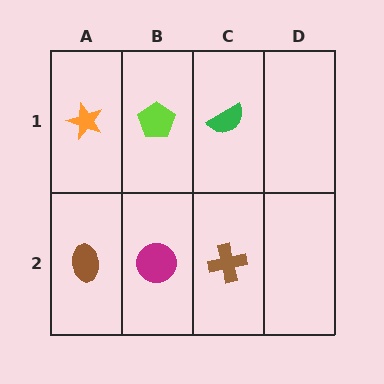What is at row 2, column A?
A brown ellipse.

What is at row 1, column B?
A lime pentagon.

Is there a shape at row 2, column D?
No, that cell is empty.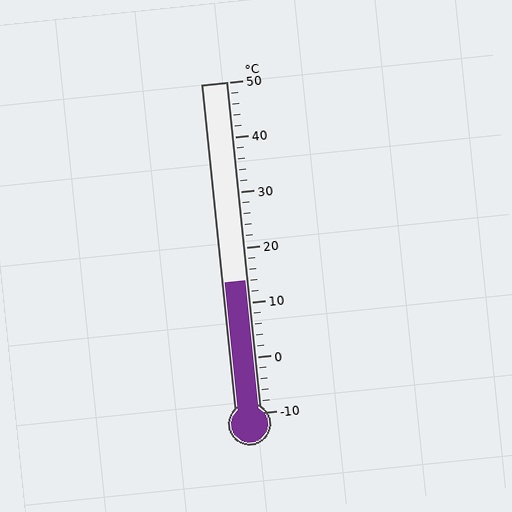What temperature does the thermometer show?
The thermometer shows approximately 14°C.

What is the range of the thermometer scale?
The thermometer scale ranges from -10°C to 50°C.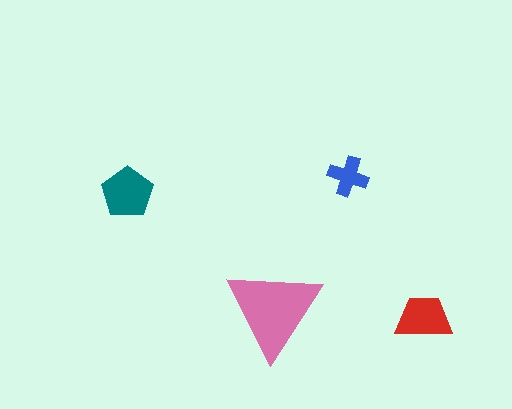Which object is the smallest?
The blue cross.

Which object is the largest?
The pink triangle.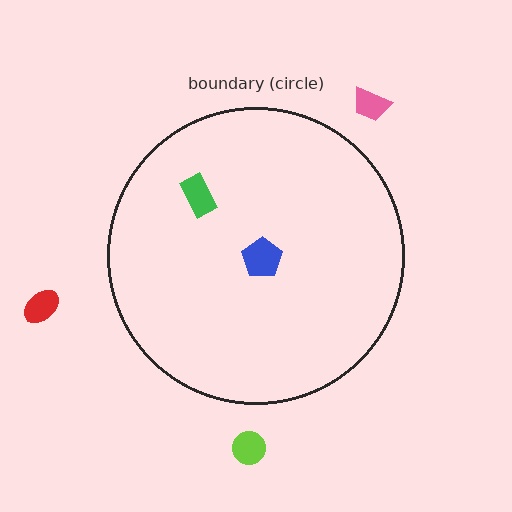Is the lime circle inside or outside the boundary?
Outside.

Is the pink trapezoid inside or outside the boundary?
Outside.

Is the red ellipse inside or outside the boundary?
Outside.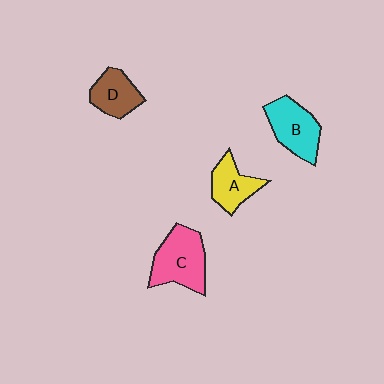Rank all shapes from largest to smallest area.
From largest to smallest: C (pink), B (cyan), D (brown), A (yellow).